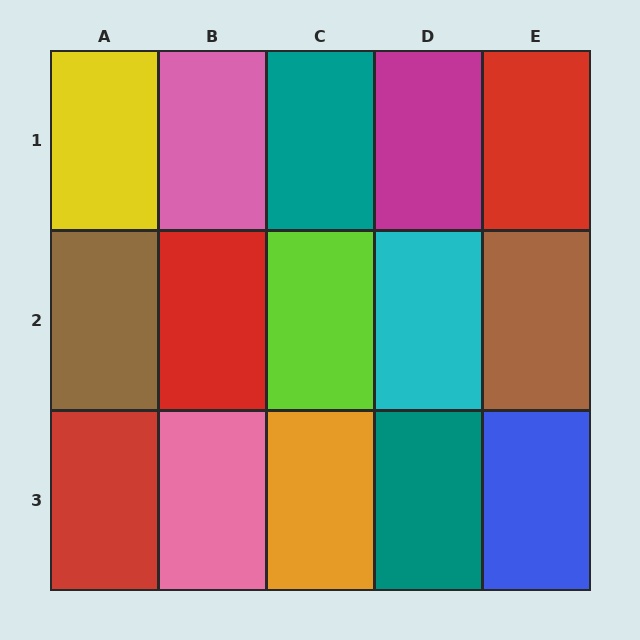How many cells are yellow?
1 cell is yellow.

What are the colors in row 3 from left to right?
Red, pink, orange, teal, blue.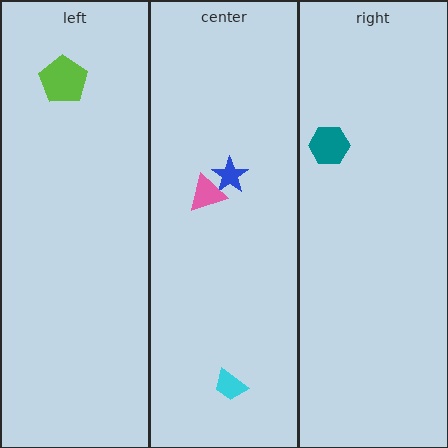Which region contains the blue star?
The center region.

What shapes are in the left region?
The lime pentagon.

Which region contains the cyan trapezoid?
The center region.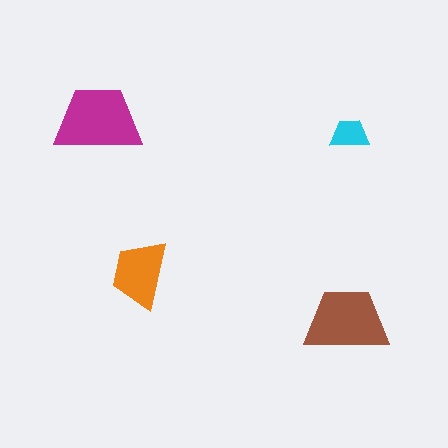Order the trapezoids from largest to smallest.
the magenta one, the brown one, the orange one, the cyan one.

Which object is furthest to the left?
The magenta trapezoid is leftmost.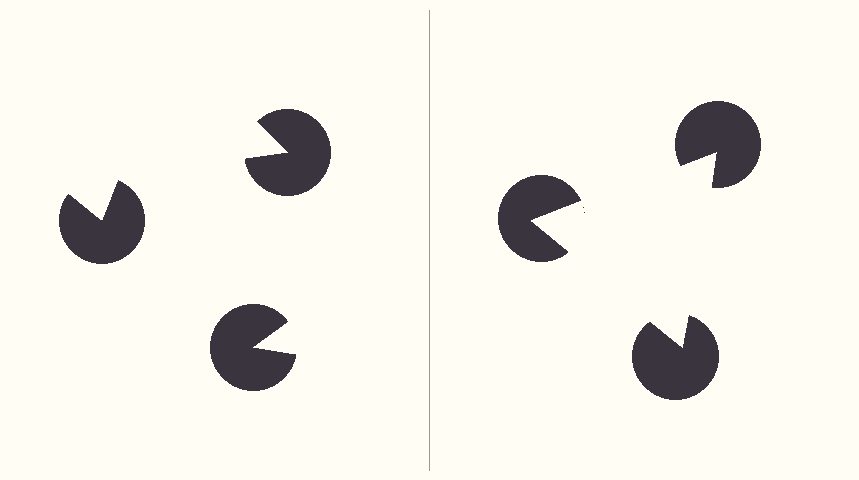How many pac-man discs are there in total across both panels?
6 — 3 on each side.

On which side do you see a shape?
An illusory triangle appears on the right side. On the left side the wedge cuts are rotated, so no coherent shape forms.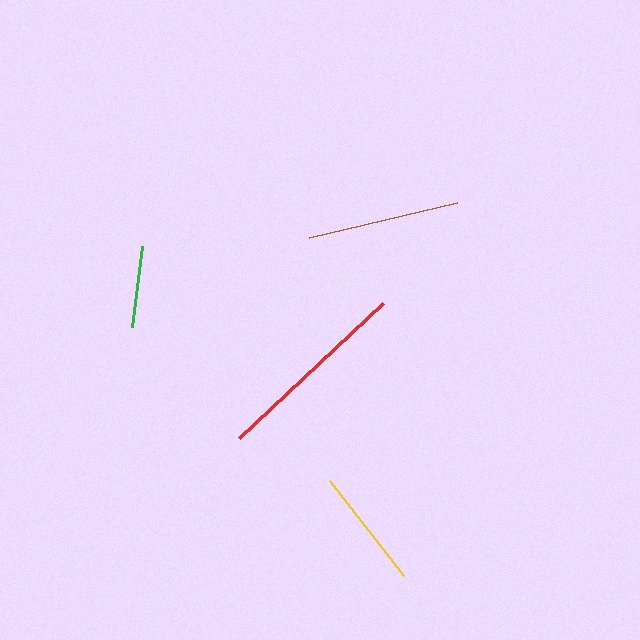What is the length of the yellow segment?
The yellow segment is approximately 120 pixels long.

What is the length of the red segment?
The red segment is approximately 198 pixels long.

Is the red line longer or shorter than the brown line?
The red line is longer than the brown line.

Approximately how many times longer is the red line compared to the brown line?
The red line is approximately 1.3 times the length of the brown line.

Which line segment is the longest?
The red line is the longest at approximately 198 pixels.